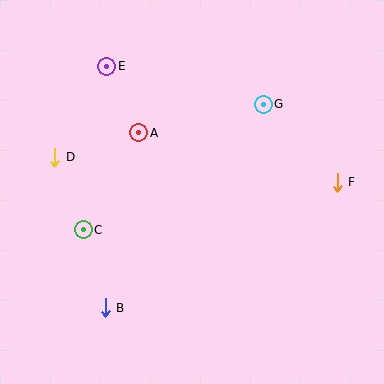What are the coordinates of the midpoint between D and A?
The midpoint between D and A is at (97, 145).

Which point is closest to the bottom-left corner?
Point B is closest to the bottom-left corner.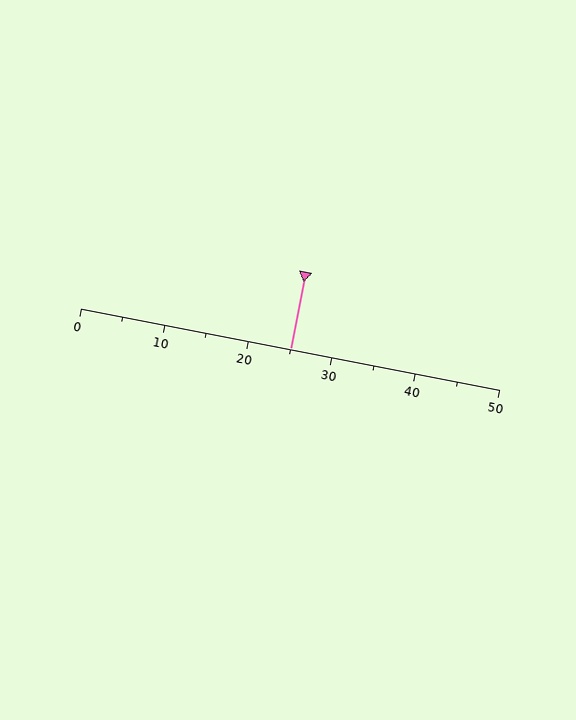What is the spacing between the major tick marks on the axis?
The major ticks are spaced 10 apart.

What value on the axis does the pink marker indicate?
The marker indicates approximately 25.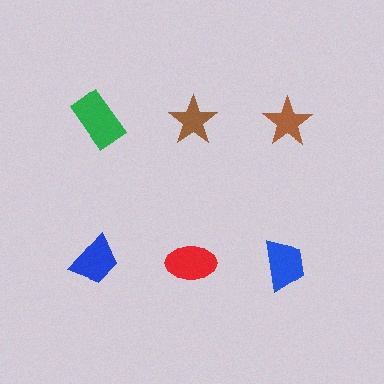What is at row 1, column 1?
A green rectangle.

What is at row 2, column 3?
A blue trapezoid.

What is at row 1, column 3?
A brown star.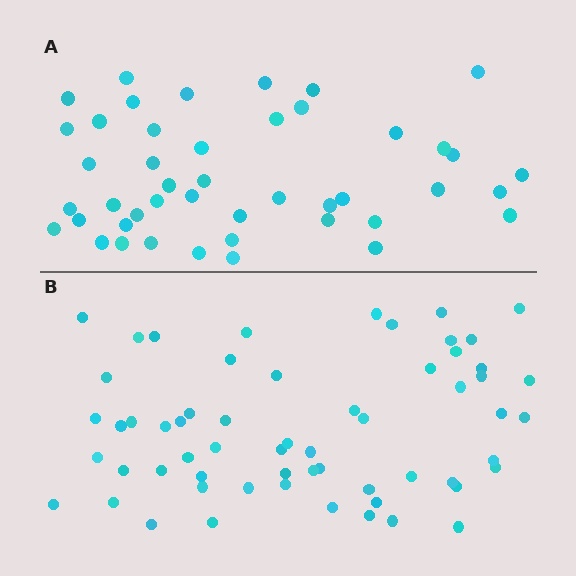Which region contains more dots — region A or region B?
Region B (the bottom region) has more dots.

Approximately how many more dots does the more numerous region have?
Region B has approximately 15 more dots than region A.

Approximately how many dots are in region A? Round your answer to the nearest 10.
About 40 dots. (The exact count is 45, which rounds to 40.)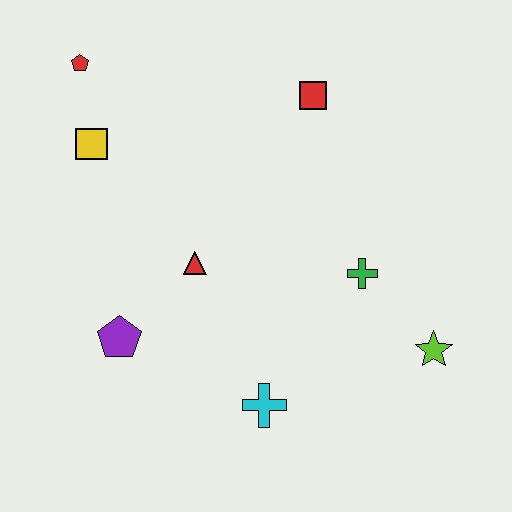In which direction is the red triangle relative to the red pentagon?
The red triangle is below the red pentagon.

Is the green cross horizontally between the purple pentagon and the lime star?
Yes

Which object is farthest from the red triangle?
The lime star is farthest from the red triangle.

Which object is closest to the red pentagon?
The yellow square is closest to the red pentagon.